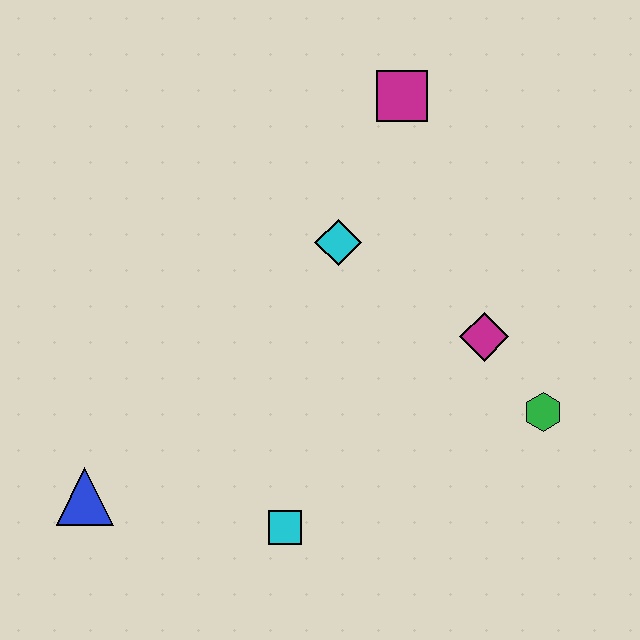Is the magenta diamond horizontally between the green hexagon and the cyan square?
Yes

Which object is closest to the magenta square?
The cyan diamond is closest to the magenta square.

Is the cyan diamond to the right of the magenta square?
No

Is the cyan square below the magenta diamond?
Yes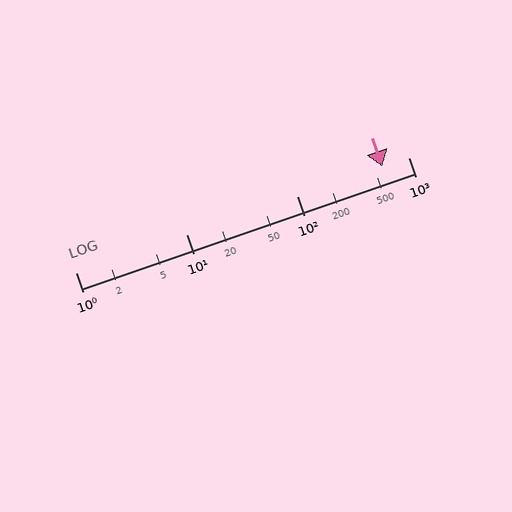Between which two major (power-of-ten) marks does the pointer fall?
The pointer is between 100 and 1000.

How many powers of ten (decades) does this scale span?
The scale spans 3 decades, from 1 to 1000.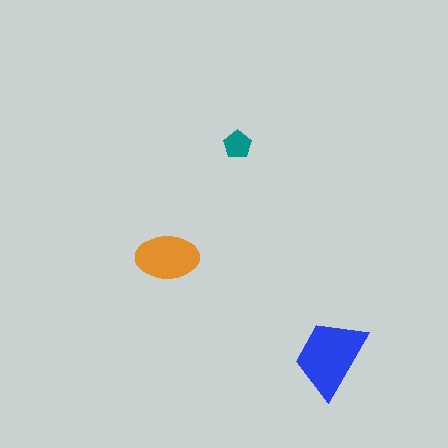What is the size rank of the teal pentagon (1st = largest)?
3rd.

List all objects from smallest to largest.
The teal pentagon, the orange ellipse, the blue trapezoid.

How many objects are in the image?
There are 3 objects in the image.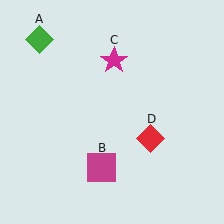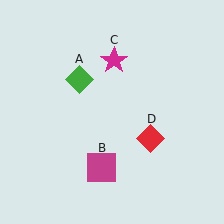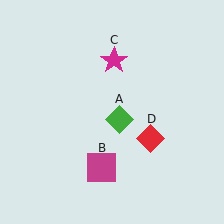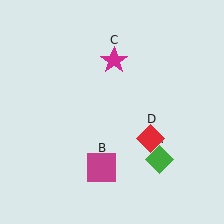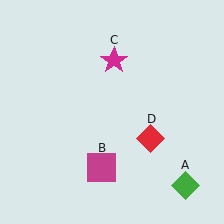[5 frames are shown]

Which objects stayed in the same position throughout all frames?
Magenta square (object B) and magenta star (object C) and red diamond (object D) remained stationary.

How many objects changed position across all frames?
1 object changed position: green diamond (object A).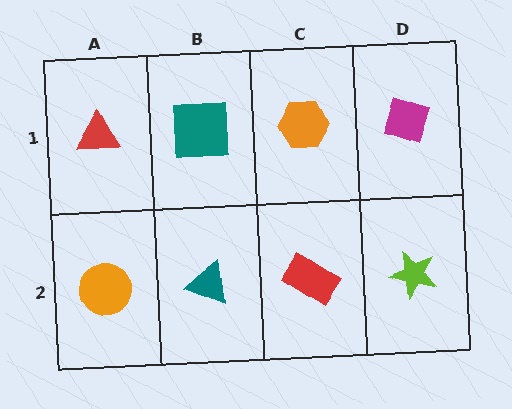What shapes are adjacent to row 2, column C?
An orange hexagon (row 1, column C), a teal triangle (row 2, column B), a lime star (row 2, column D).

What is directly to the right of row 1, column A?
A teal square.